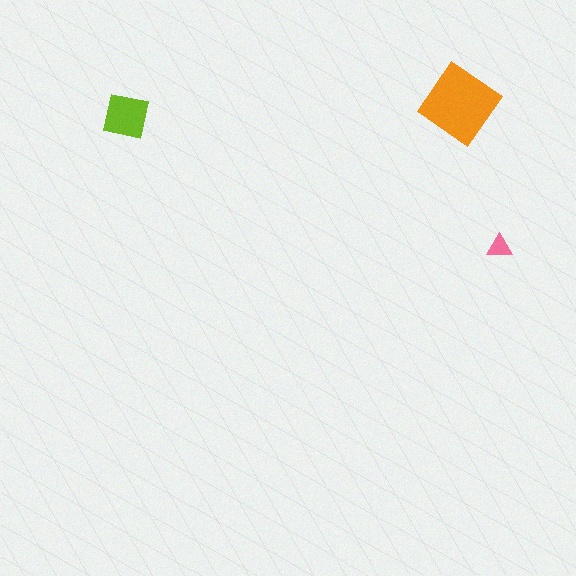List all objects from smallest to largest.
The pink triangle, the lime square, the orange diamond.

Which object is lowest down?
The pink triangle is bottommost.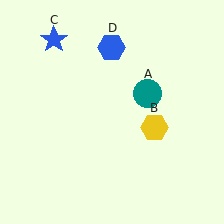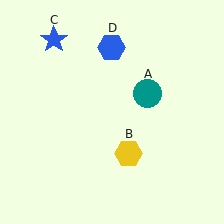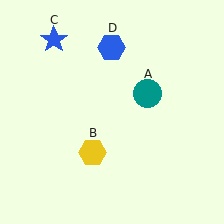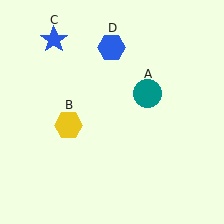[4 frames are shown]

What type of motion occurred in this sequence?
The yellow hexagon (object B) rotated clockwise around the center of the scene.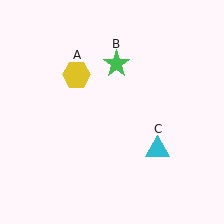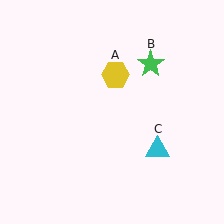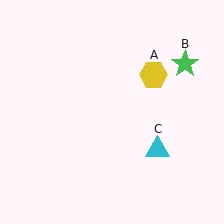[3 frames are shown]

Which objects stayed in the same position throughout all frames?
Cyan triangle (object C) remained stationary.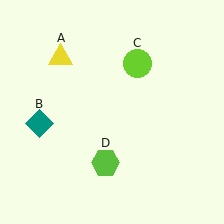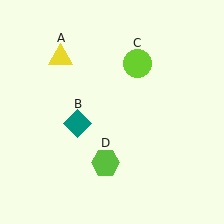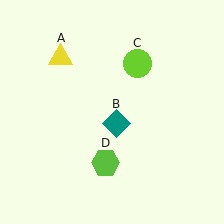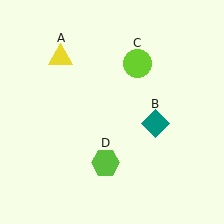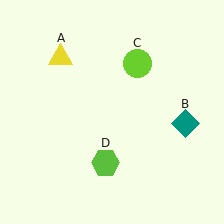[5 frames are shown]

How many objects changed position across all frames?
1 object changed position: teal diamond (object B).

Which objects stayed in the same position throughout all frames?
Yellow triangle (object A) and lime circle (object C) and lime hexagon (object D) remained stationary.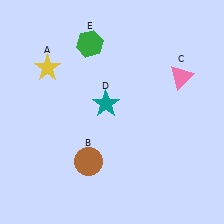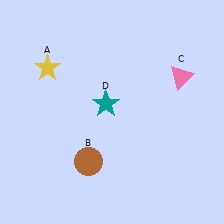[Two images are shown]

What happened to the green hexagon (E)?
The green hexagon (E) was removed in Image 2. It was in the top-left area of Image 1.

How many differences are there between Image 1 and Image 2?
There is 1 difference between the two images.